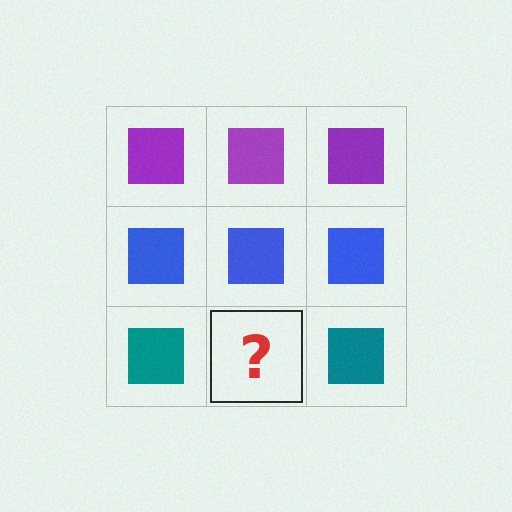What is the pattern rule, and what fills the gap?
The rule is that each row has a consistent color. The gap should be filled with a teal square.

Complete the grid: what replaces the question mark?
The question mark should be replaced with a teal square.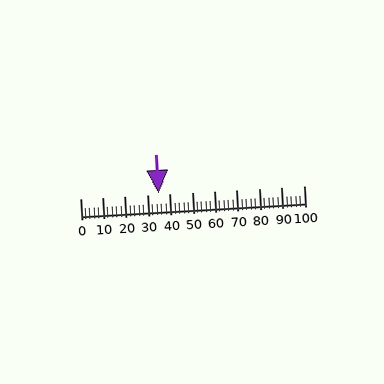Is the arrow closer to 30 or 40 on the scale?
The arrow is closer to 30.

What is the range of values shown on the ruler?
The ruler shows values from 0 to 100.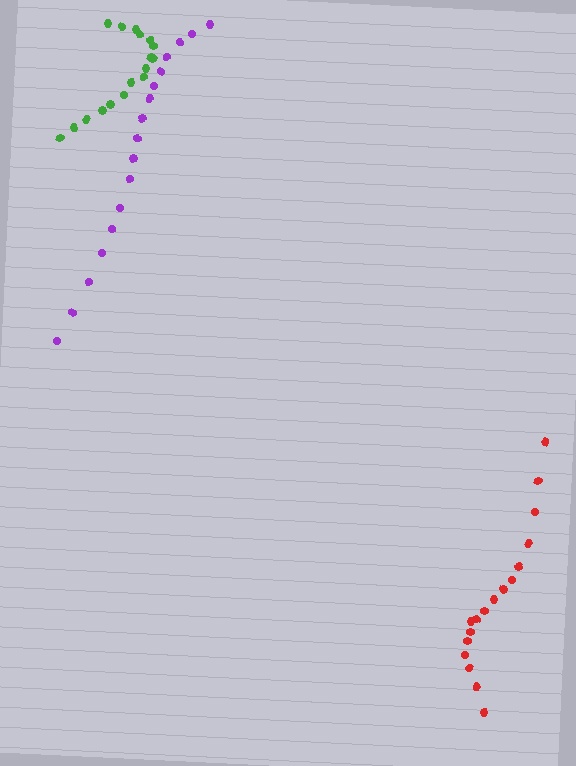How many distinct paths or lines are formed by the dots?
There are 3 distinct paths.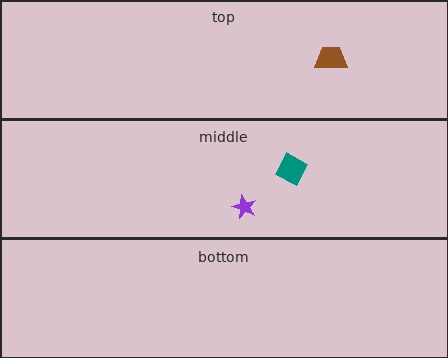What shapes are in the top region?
The brown trapezoid.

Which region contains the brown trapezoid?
The top region.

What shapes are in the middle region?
The purple star, the teal diamond.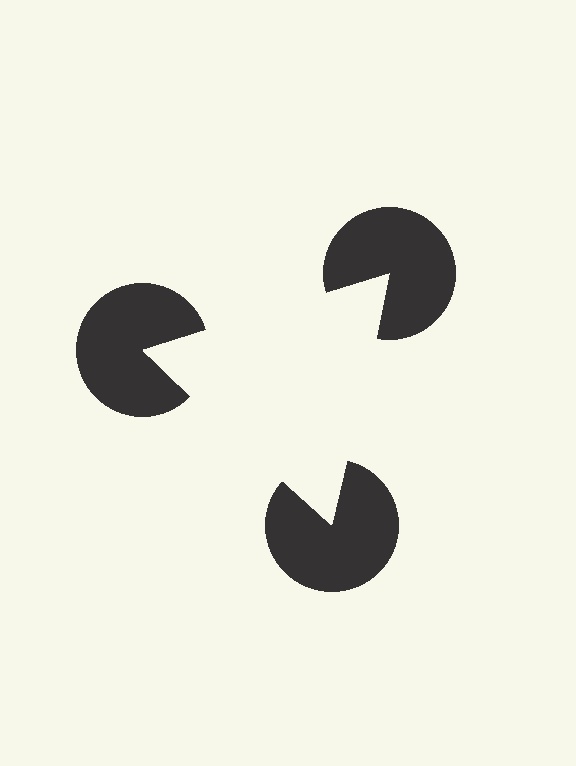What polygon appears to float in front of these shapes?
An illusory triangle — its edges are inferred from the aligned wedge cuts in the pac-man discs, not physically drawn.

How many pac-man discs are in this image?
There are 3 — one at each vertex of the illusory triangle.